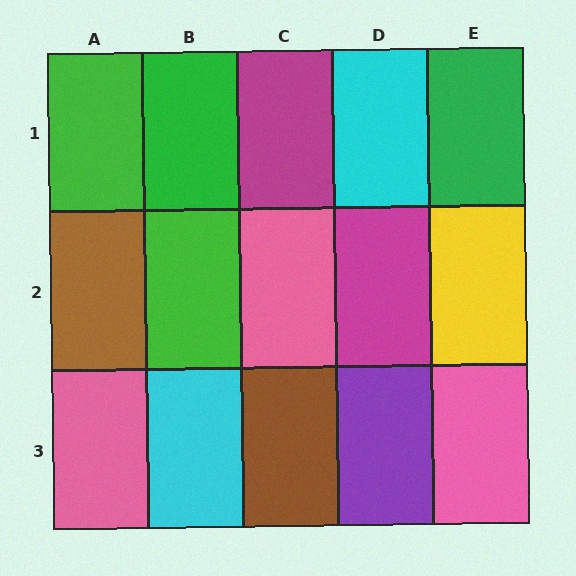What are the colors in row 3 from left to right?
Pink, cyan, brown, purple, pink.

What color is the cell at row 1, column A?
Green.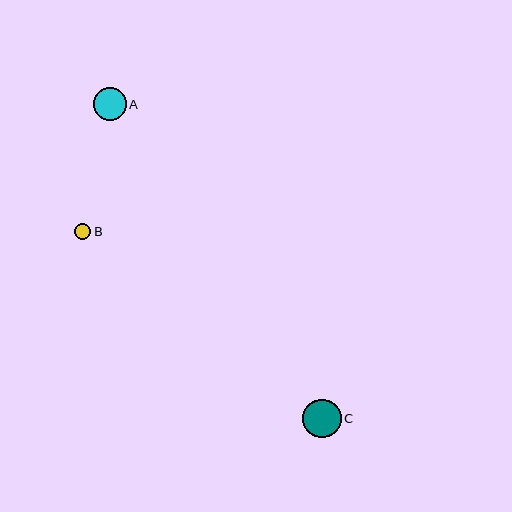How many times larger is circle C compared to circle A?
Circle C is approximately 1.2 times the size of circle A.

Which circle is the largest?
Circle C is the largest with a size of approximately 39 pixels.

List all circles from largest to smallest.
From largest to smallest: C, A, B.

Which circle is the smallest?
Circle B is the smallest with a size of approximately 16 pixels.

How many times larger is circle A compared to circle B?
Circle A is approximately 2.1 times the size of circle B.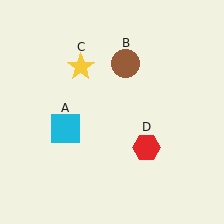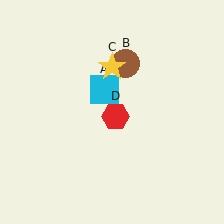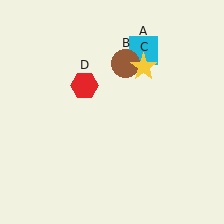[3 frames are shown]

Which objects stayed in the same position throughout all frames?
Brown circle (object B) remained stationary.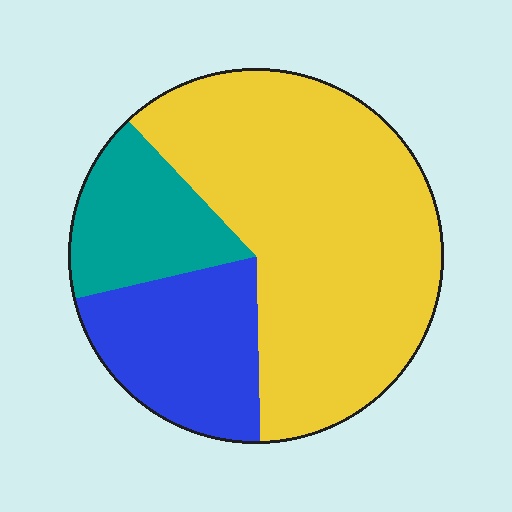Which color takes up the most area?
Yellow, at roughly 60%.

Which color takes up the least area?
Teal, at roughly 15%.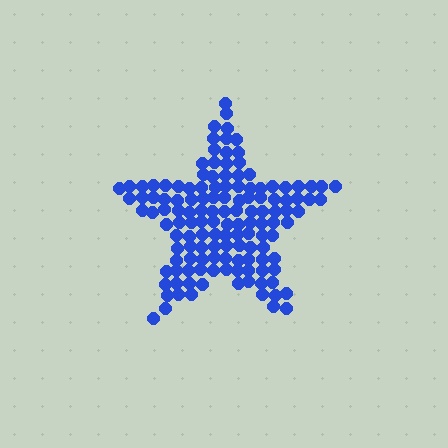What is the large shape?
The large shape is a star.